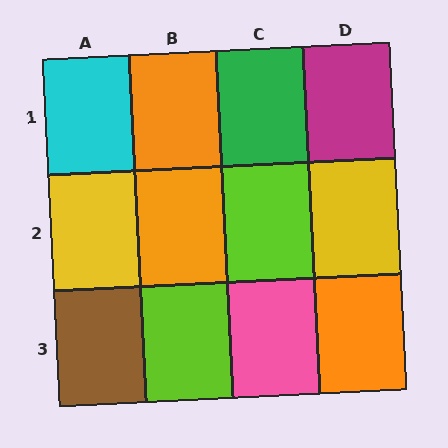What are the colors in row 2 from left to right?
Yellow, orange, lime, yellow.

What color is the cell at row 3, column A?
Brown.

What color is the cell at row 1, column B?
Orange.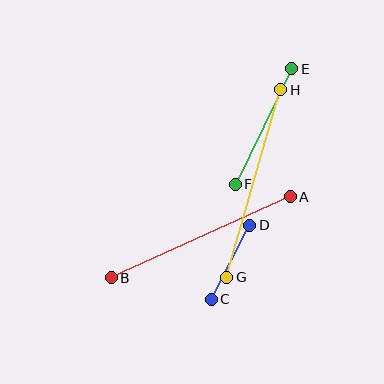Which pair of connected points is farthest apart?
Points A and B are farthest apart.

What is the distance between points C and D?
The distance is approximately 84 pixels.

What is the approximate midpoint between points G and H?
The midpoint is at approximately (254, 183) pixels.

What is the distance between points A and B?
The distance is approximately 197 pixels.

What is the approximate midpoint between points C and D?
The midpoint is at approximately (231, 262) pixels.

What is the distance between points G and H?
The distance is approximately 195 pixels.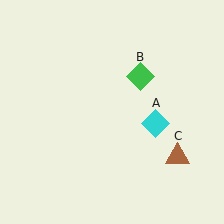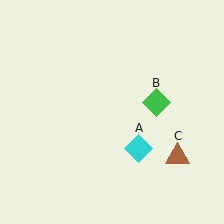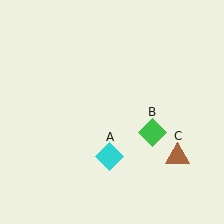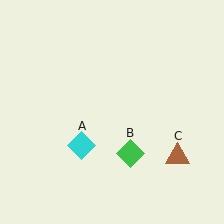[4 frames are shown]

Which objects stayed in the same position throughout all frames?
Brown triangle (object C) remained stationary.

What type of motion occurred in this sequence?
The cyan diamond (object A), green diamond (object B) rotated clockwise around the center of the scene.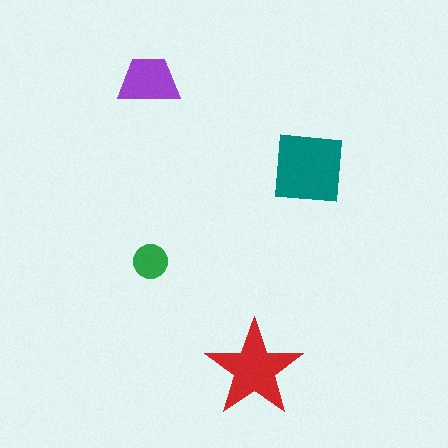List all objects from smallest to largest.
The green circle, the purple trapezoid, the red star, the teal square.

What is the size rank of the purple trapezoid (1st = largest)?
3rd.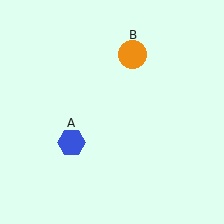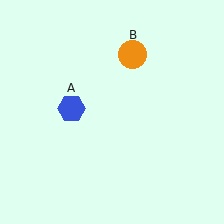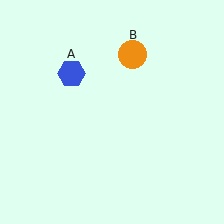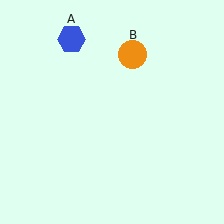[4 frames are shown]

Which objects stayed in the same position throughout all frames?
Orange circle (object B) remained stationary.